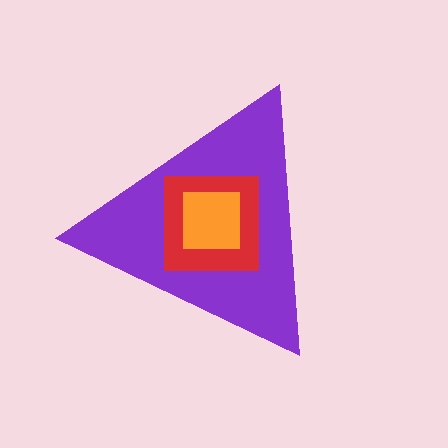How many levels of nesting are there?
3.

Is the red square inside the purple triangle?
Yes.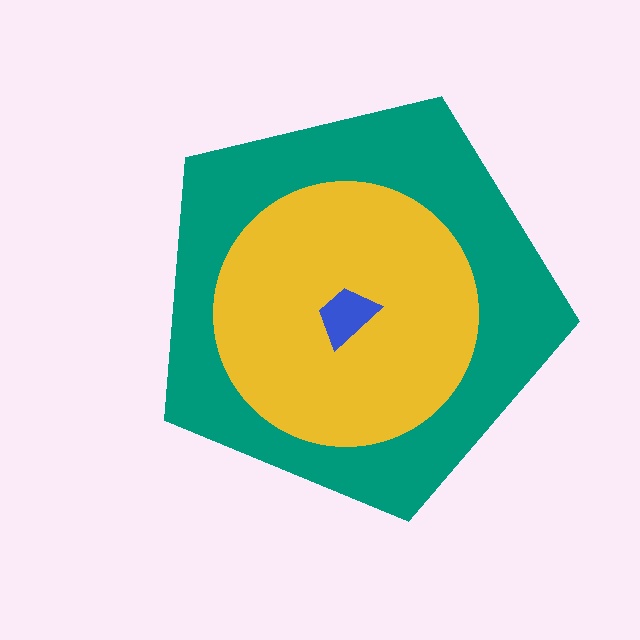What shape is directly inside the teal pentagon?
The yellow circle.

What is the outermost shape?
The teal pentagon.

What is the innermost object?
The blue trapezoid.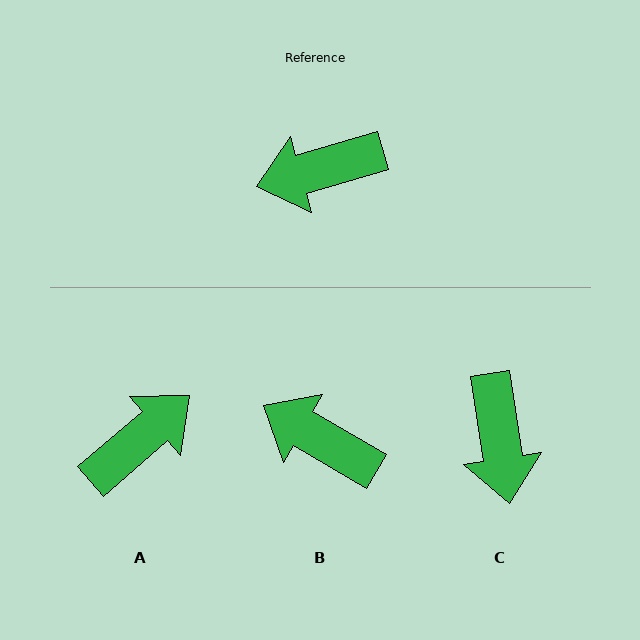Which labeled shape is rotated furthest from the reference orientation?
A, about 155 degrees away.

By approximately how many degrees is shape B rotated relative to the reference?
Approximately 46 degrees clockwise.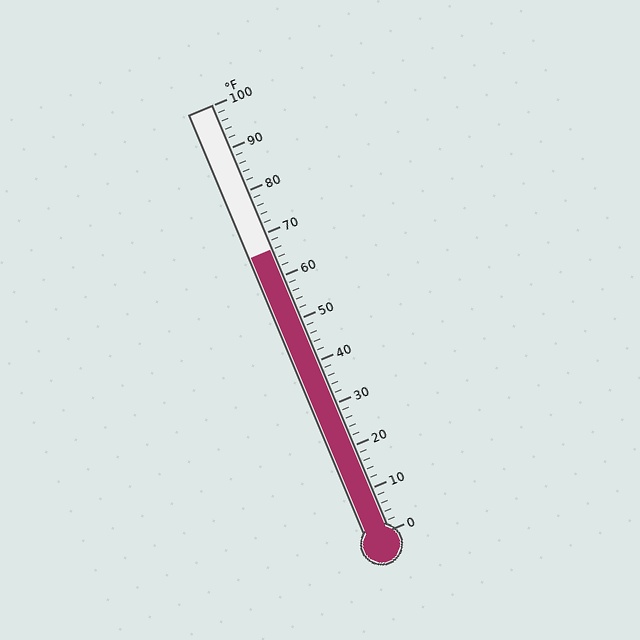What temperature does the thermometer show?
The thermometer shows approximately 66°F.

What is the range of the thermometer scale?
The thermometer scale ranges from 0°F to 100°F.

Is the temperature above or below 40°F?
The temperature is above 40°F.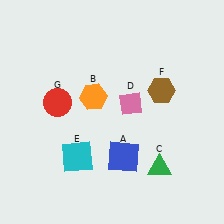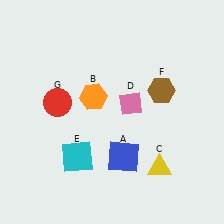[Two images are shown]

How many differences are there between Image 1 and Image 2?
There is 1 difference between the two images.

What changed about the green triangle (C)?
In Image 1, C is green. In Image 2, it changed to yellow.